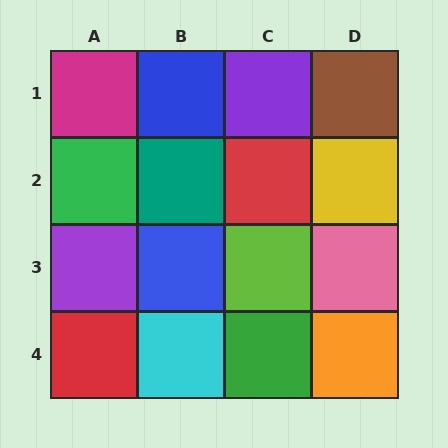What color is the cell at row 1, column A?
Magenta.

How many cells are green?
2 cells are green.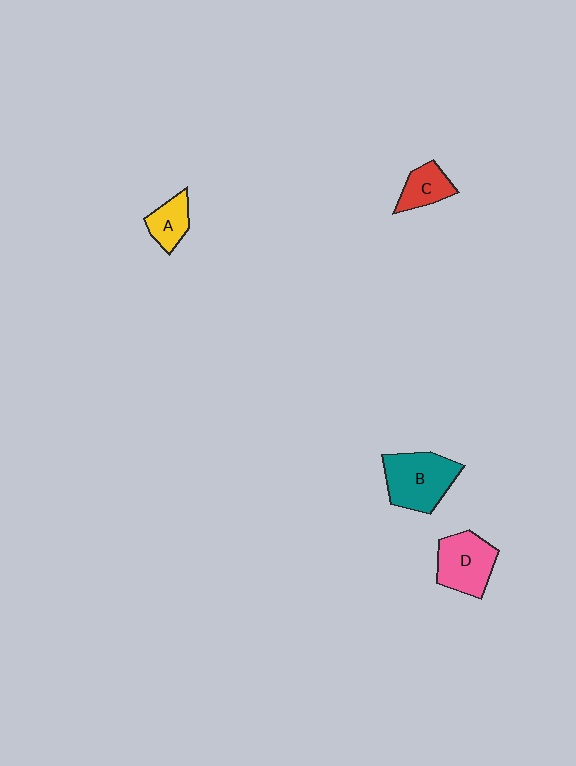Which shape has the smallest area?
Shape A (yellow).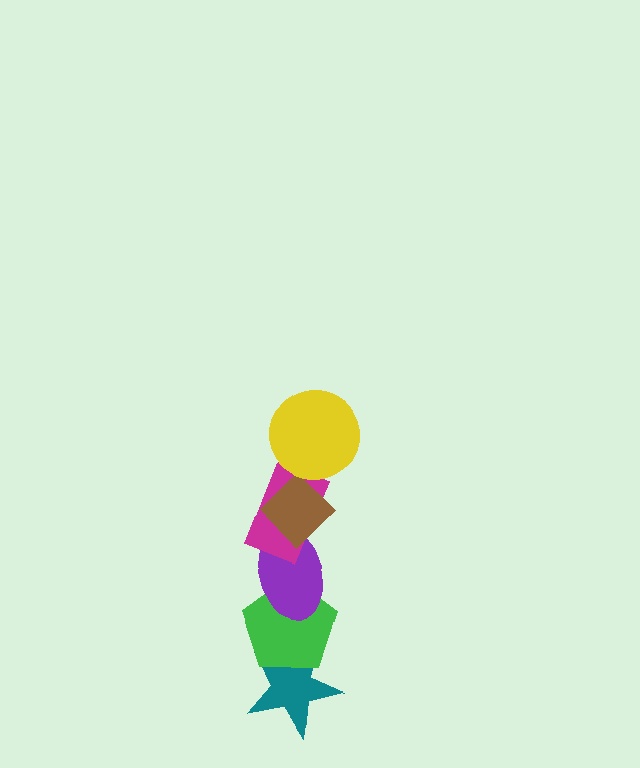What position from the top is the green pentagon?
The green pentagon is 5th from the top.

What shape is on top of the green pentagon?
The purple ellipse is on top of the green pentagon.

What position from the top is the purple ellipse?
The purple ellipse is 4th from the top.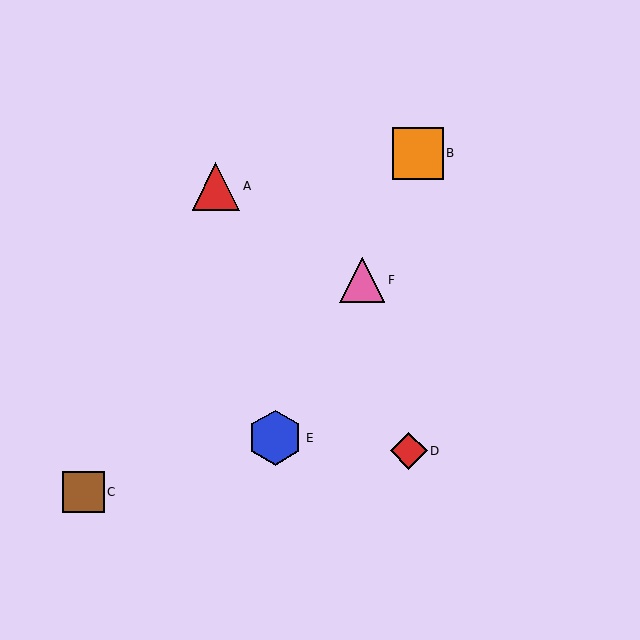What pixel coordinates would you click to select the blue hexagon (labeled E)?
Click at (275, 438) to select the blue hexagon E.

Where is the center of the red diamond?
The center of the red diamond is at (409, 451).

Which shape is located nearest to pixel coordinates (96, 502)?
The brown square (labeled C) at (83, 492) is nearest to that location.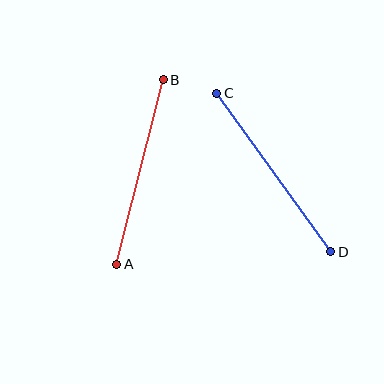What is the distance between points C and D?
The distance is approximately 195 pixels.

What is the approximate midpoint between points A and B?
The midpoint is at approximately (140, 172) pixels.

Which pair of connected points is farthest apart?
Points C and D are farthest apart.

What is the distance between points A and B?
The distance is approximately 191 pixels.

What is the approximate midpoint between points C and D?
The midpoint is at approximately (274, 173) pixels.